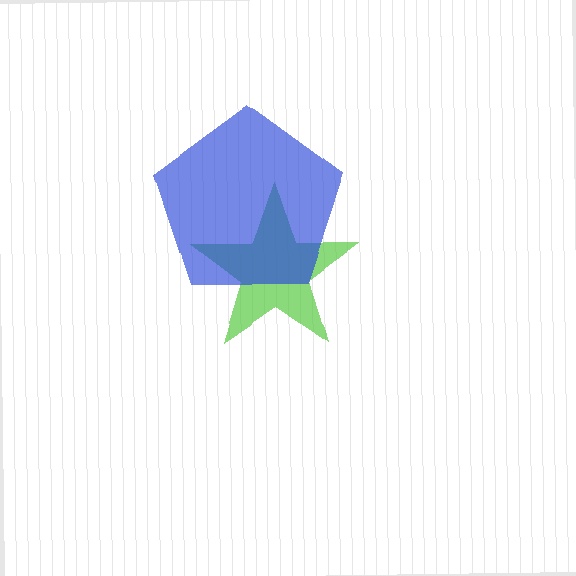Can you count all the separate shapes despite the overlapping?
Yes, there are 2 separate shapes.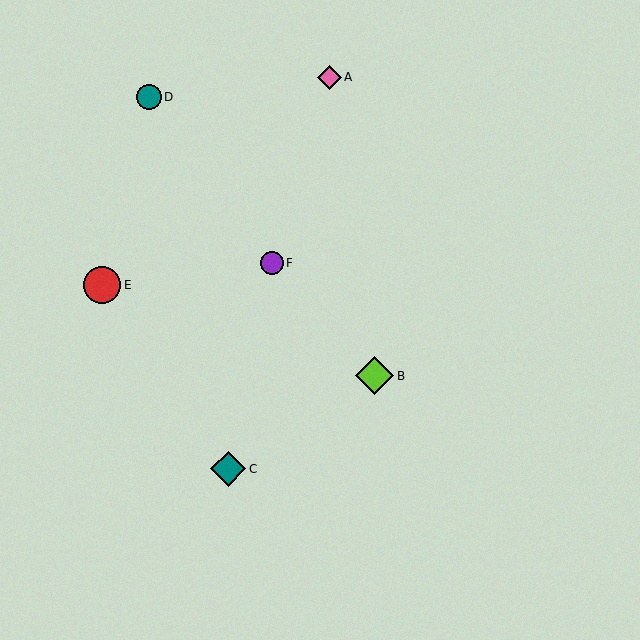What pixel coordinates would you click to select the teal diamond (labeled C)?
Click at (228, 469) to select the teal diamond C.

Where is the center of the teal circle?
The center of the teal circle is at (149, 97).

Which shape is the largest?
The lime diamond (labeled B) is the largest.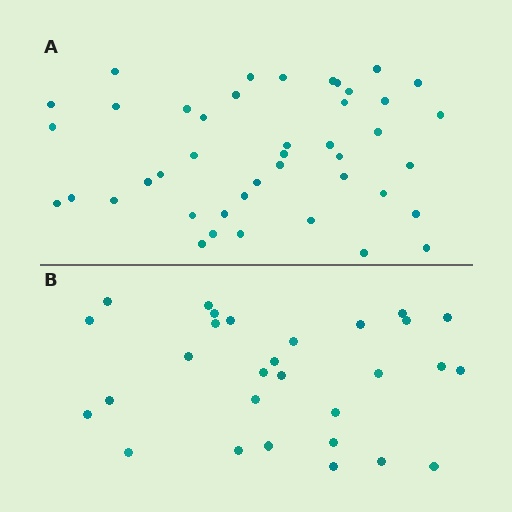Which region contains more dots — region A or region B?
Region A (the top region) has more dots.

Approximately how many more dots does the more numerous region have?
Region A has approximately 15 more dots than region B.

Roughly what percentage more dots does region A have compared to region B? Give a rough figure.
About 50% more.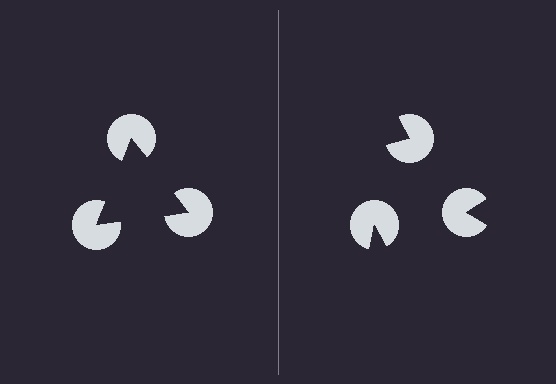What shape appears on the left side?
An illusory triangle.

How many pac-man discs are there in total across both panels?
6 — 3 on each side.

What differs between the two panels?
The pac-man discs are positioned identically on both sides; only the wedge orientations differ. On the left they align to a triangle; on the right they are misaligned.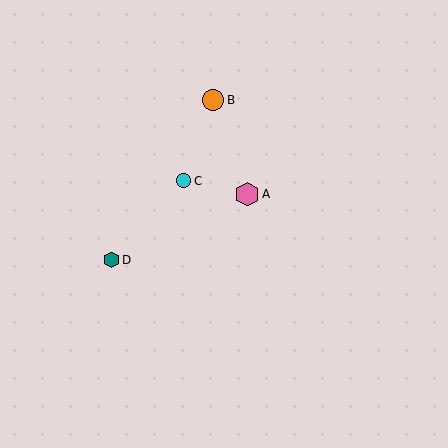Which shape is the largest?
The pink hexagon (labeled A) is the largest.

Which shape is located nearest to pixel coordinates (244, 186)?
The pink hexagon (labeled A) at (247, 194) is nearest to that location.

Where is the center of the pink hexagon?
The center of the pink hexagon is at (247, 194).